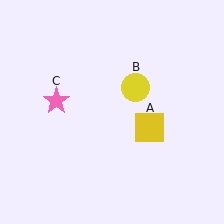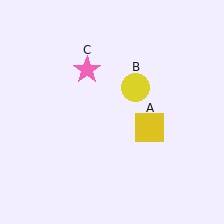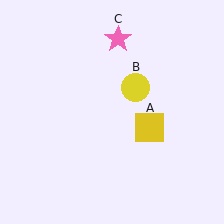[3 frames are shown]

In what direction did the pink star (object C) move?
The pink star (object C) moved up and to the right.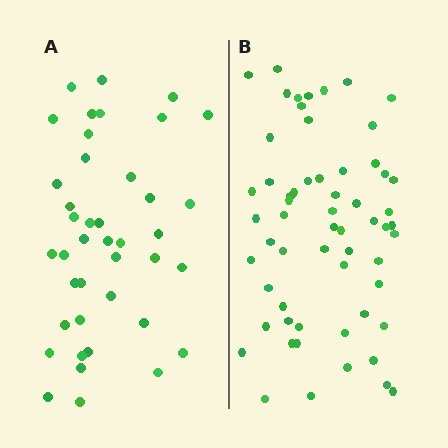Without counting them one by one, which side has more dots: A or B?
Region B (the right region) has more dots.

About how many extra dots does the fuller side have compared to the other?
Region B has approximately 20 more dots than region A.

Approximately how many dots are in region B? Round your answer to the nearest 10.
About 60 dots.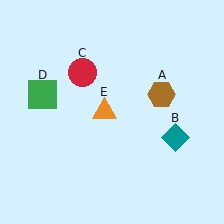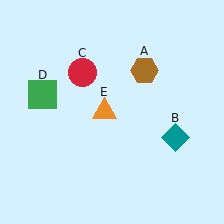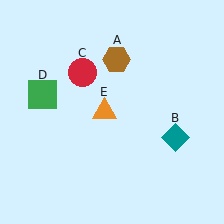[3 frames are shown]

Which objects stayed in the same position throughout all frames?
Teal diamond (object B) and red circle (object C) and green square (object D) and orange triangle (object E) remained stationary.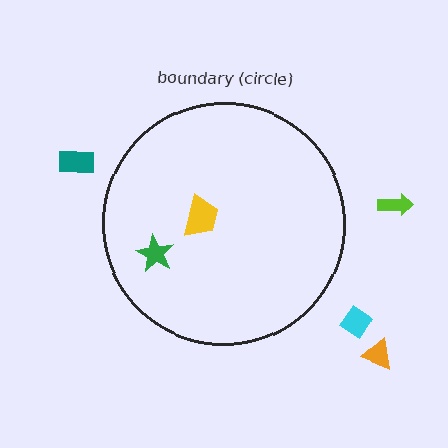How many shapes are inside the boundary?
2 inside, 4 outside.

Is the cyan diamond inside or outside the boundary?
Outside.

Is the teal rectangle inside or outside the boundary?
Outside.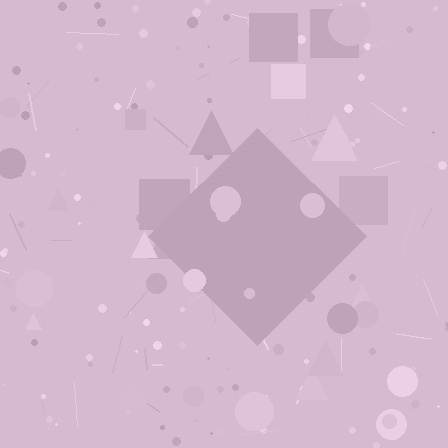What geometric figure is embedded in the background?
A diamond is embedded in the background.